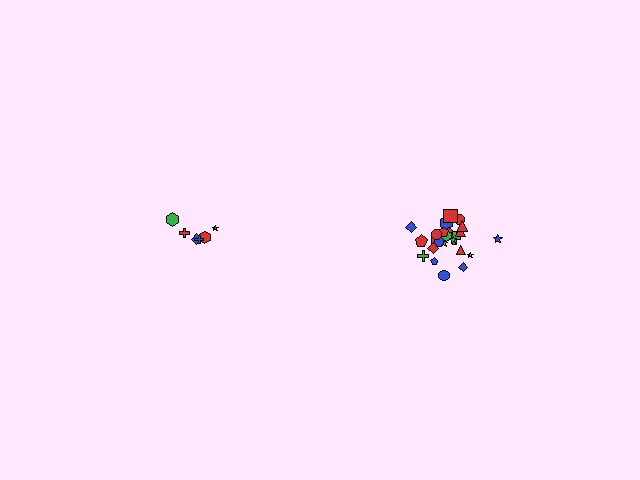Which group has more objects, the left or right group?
The right group.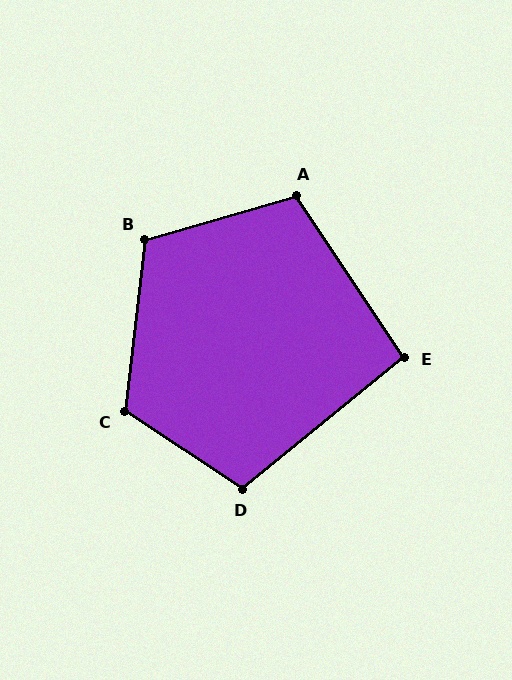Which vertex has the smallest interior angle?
E, at approximately 95 degrees.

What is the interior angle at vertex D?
Approximately 108 degrees (obtuse).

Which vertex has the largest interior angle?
C, at approximately 117 degrees.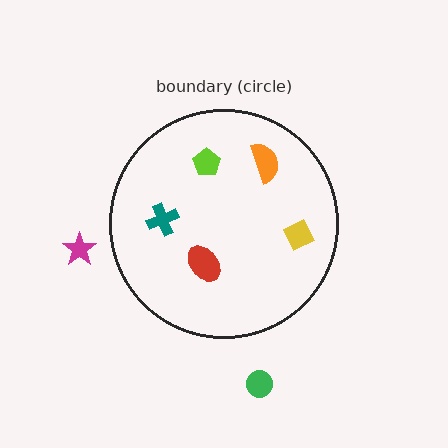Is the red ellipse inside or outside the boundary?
Inside.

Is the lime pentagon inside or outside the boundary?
Inside.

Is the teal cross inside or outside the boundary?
Inside.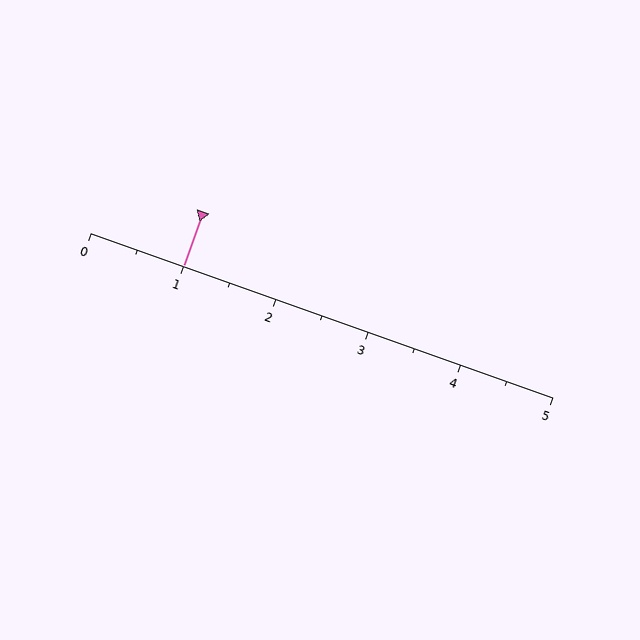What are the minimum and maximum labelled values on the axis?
The axis runs from 0 to 5.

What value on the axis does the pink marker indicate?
The marker indicates approximately 1.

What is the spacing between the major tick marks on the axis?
The major ticks are spaced 1 apart.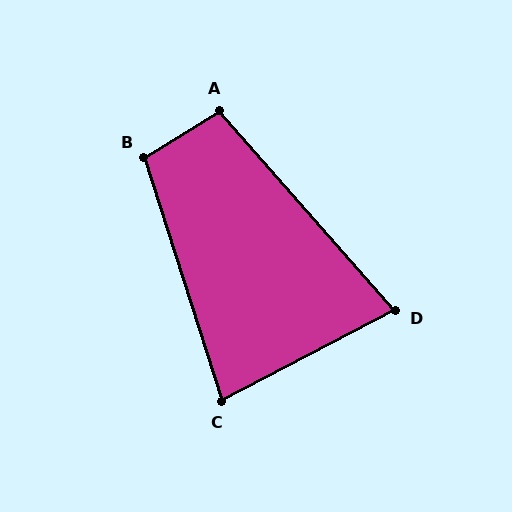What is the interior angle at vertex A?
Approximately 100 degrees (obtuse).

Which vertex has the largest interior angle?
B, at approximately 104 degrees.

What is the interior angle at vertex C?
Approximately 80 degrees (acute).